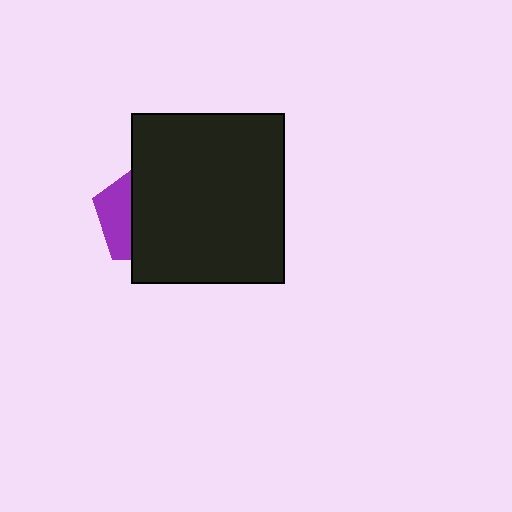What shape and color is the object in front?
The object in front is a black rectangle.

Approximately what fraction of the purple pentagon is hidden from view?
Roughly 67% of the purple pentagon is hidden behind the black rectangle.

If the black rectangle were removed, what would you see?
You would see the complete purple pentagon.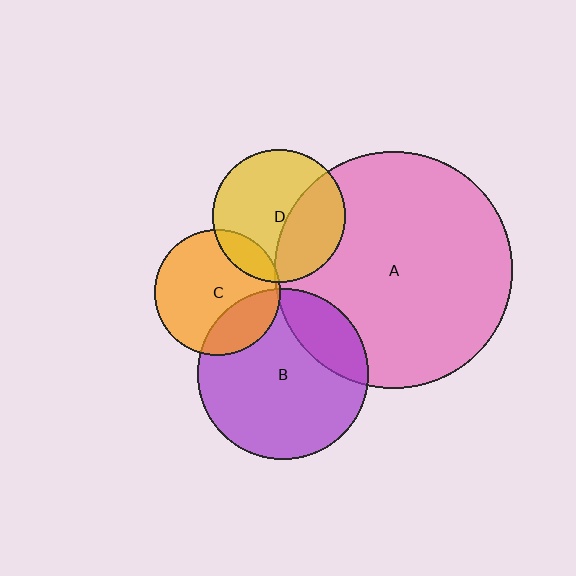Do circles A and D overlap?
Yes.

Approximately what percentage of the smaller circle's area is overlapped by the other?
Approximately 35%.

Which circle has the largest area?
Circle A (pink).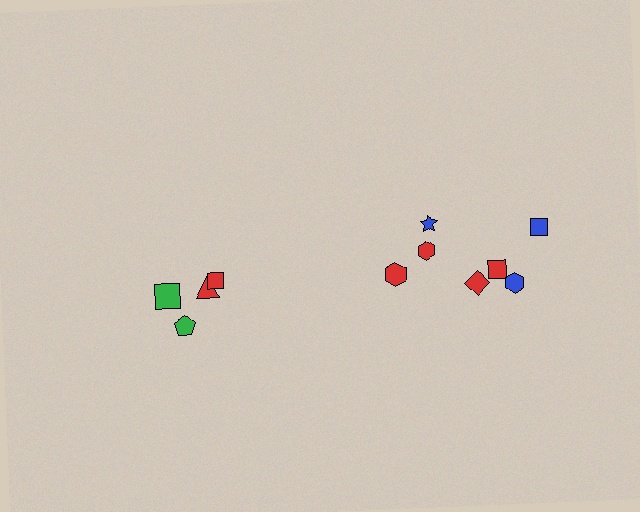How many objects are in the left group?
There are 4 objects.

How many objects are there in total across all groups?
There are 11 objects.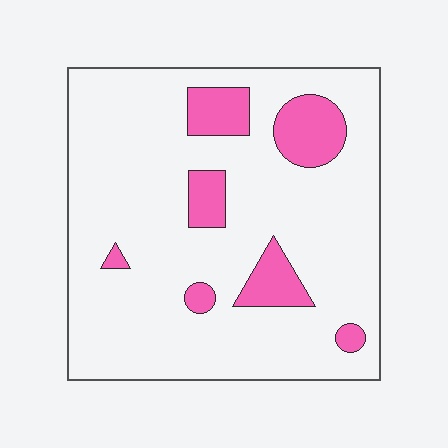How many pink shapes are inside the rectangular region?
7.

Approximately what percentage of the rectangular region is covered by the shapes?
Approximately 15%.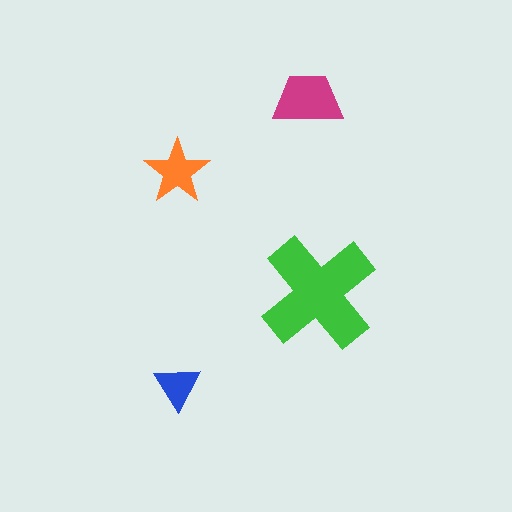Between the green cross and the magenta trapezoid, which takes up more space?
The green cross.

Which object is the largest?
The green cross.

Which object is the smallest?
The blue triangle.